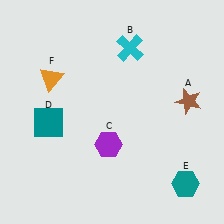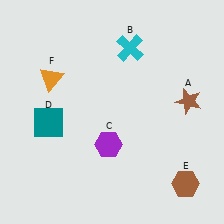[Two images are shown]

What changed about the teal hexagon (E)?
In Image 1, E is teal. In Image 2, it changed to brown.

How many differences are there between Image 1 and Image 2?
There is 1 difference between the two images.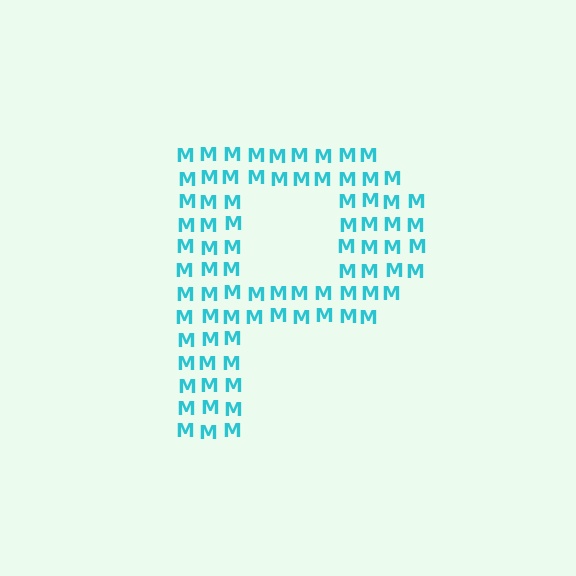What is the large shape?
The large shape is the letter P.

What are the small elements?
The small elements are letter M's.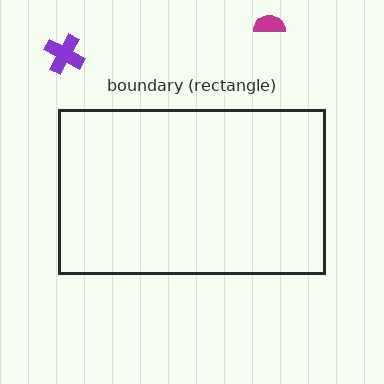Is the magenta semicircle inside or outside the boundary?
Outside.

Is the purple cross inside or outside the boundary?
Outside.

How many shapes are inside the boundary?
0 inside, 2 outside.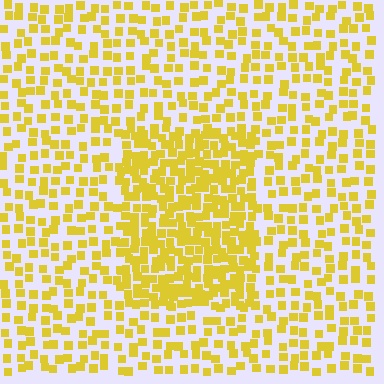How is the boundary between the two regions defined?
The boundary is defined by a change in element density (approximately 2.0x ratio). All elements are the same color, size, and shape.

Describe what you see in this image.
The image contains small yellow elements arranged at two different densities. A rectangle-shaped region is visible where the elements are more densely packed than the surrounding area.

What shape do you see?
I see a rectangle.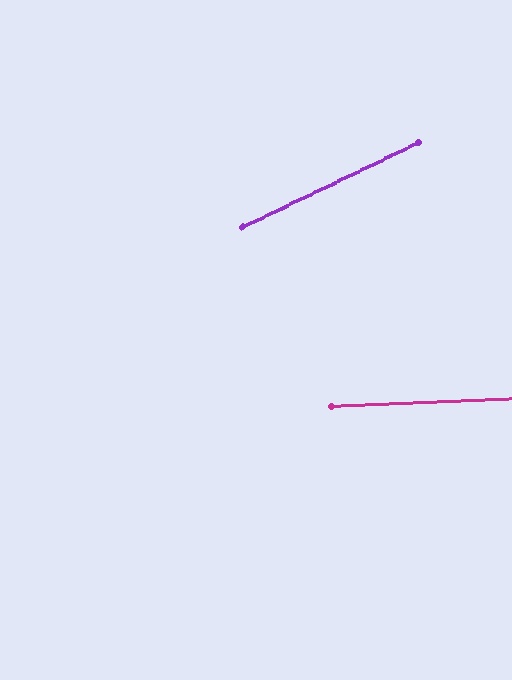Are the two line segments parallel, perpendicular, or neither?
Neither parallel nor perpendicular — they differ by about 23°.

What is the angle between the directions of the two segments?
Approximately 23 degrees.